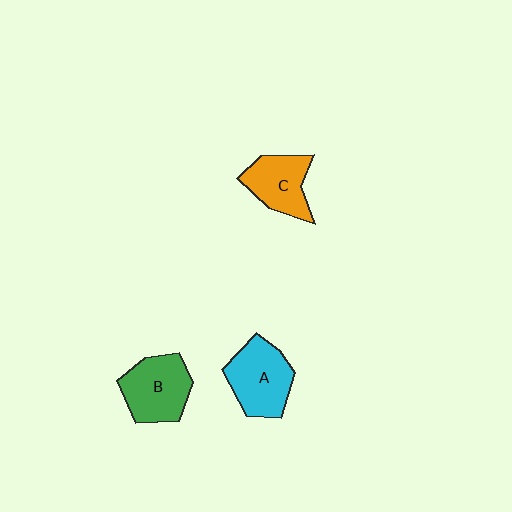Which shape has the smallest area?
Shape C (orange).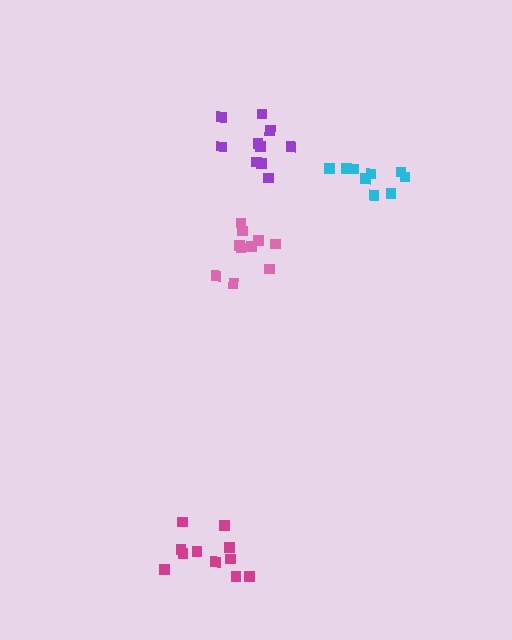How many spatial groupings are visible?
There are 4 spatial groupings.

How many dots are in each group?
Group 1: 10 dots, Group 2: 11 dots, Group 3: 9 dots, Group 4: 10 dots (40 total).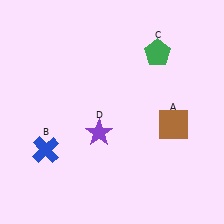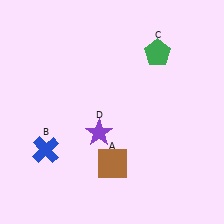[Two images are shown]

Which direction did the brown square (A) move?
The brown square (A) moved left.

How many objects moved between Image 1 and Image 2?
1 object moved between the two images.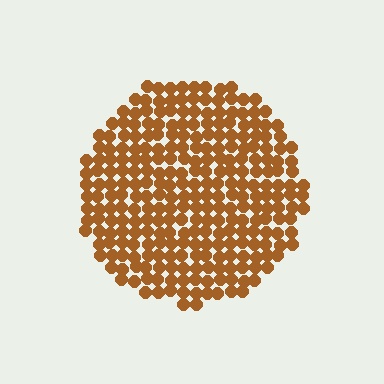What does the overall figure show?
The overall figure shows a circle.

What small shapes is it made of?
It is made of small circles.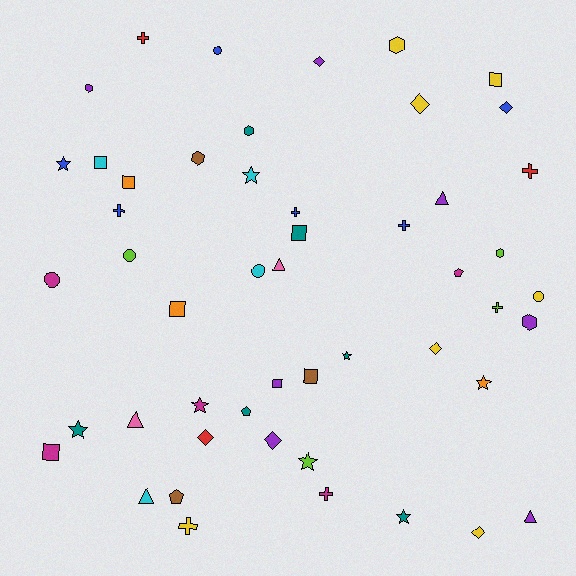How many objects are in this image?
There are 50 objects.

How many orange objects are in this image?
There are 3 orange objects.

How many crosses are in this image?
There are 8 crosses.